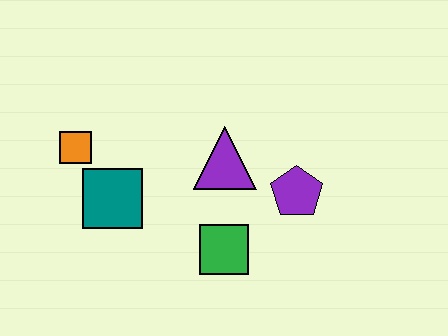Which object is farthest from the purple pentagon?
The orange square is farthest from the purple pentagon.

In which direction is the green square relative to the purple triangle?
The green square is below the purple triangle.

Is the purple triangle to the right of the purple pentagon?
No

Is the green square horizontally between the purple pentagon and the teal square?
Yes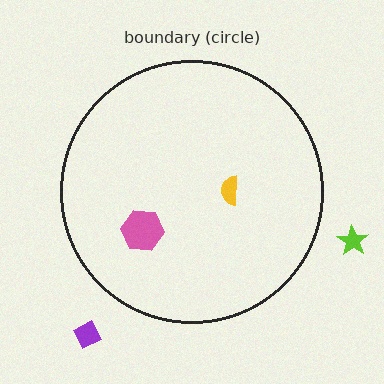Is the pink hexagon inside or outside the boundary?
Inside.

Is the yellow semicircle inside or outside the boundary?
Inside.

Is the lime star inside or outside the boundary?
Outside.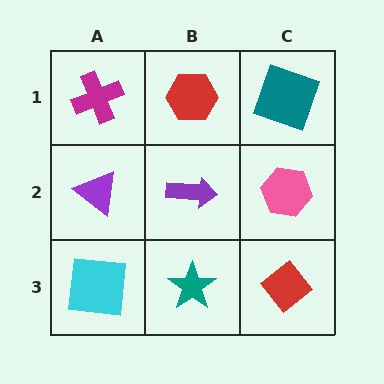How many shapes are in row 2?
3 shapes.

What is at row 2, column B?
A purple arrow.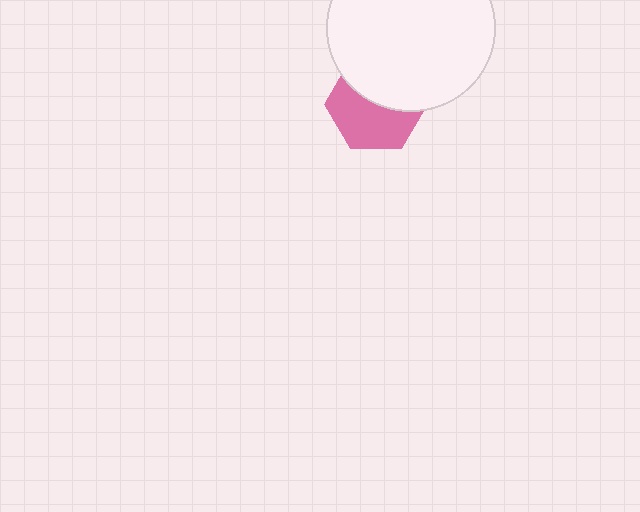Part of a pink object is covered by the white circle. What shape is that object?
It is a hexagon.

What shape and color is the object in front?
The object in front is a white circle.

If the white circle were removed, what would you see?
You would see the complete pink hexagon.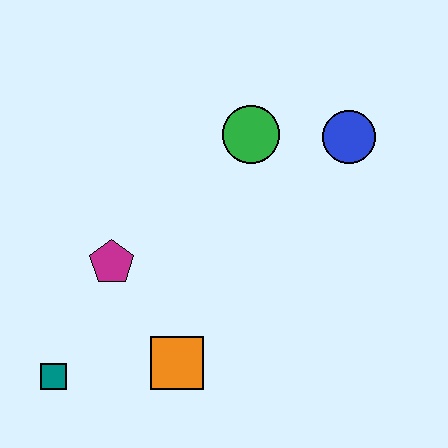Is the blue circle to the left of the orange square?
No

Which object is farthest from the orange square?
The blue circle is farthest from the orange square.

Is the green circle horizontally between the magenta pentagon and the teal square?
No